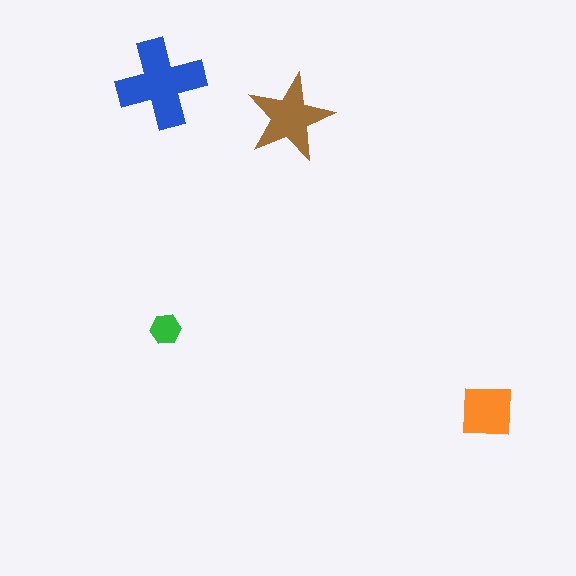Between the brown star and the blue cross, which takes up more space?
The blue cross.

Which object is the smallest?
The green hexagon.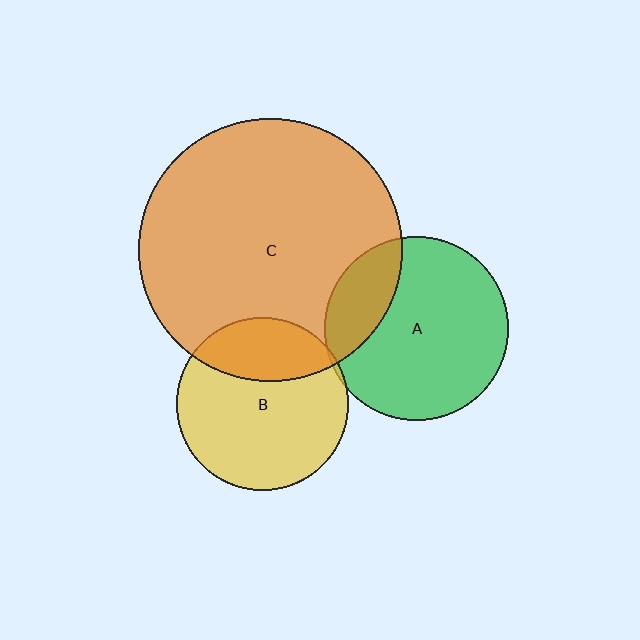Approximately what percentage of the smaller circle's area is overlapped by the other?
Approximately 5%.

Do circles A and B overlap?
Yes.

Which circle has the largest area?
Circle C (orange).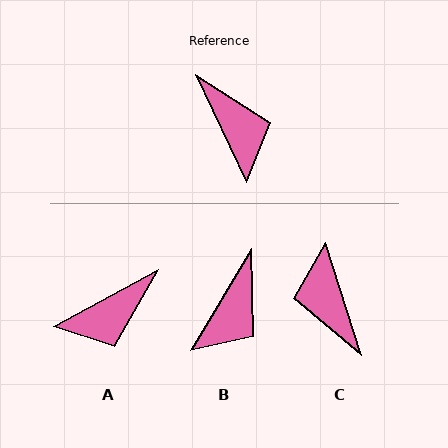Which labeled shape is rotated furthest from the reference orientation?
C, about 172 degrees away.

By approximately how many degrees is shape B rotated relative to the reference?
Approximately 56 degrees clockwise.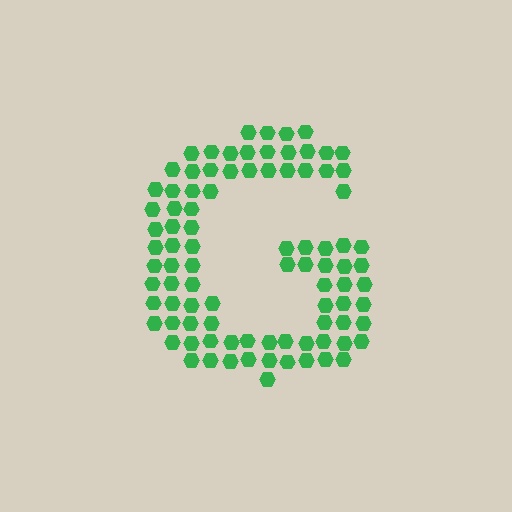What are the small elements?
The small elements are hexagons.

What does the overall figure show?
The overall figure shows the letter G.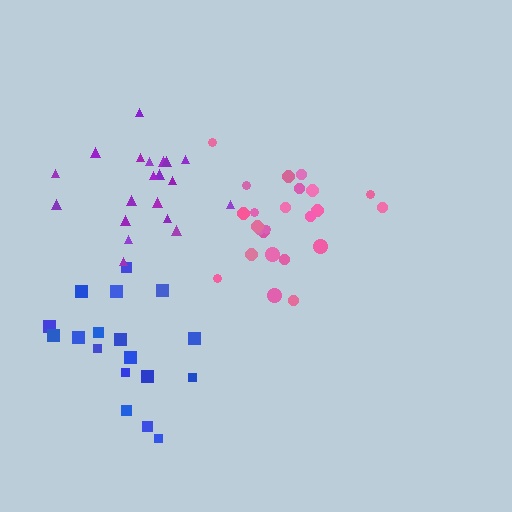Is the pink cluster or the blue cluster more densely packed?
Pink.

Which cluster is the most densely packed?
Purple.